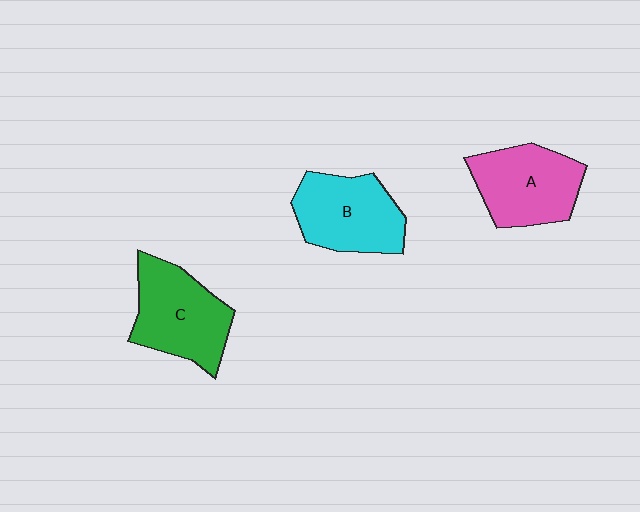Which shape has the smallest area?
Shape A (pink).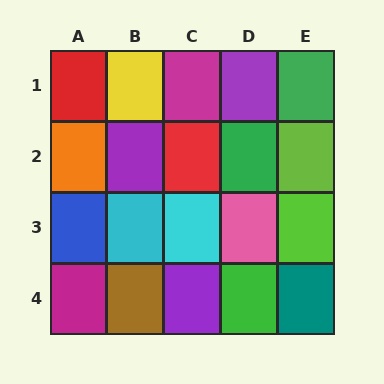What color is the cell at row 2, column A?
Orange.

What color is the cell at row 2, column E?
Lime.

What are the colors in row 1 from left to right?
Red, yellow, magenta, purple, green.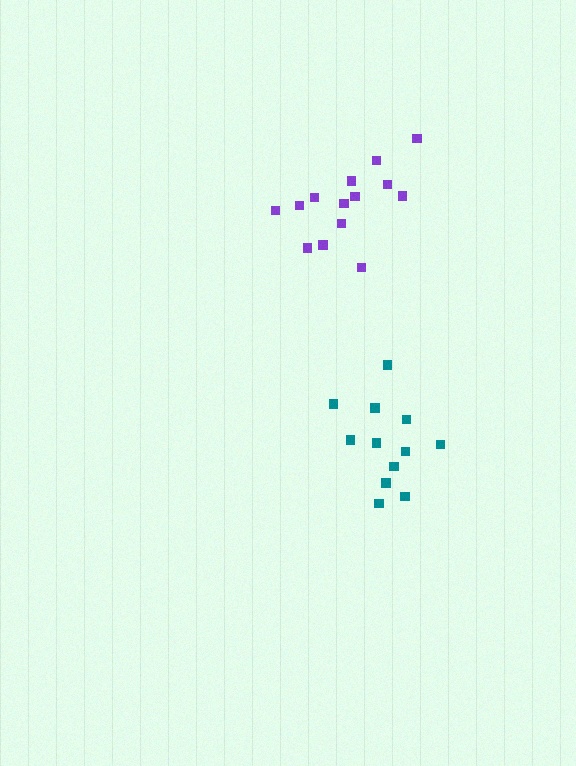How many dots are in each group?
Group 1: 12 dots, Group 2: 14 dots (26 total).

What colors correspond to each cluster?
The clusters are colored: teal, purple.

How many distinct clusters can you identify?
There are 2 distinct clusters.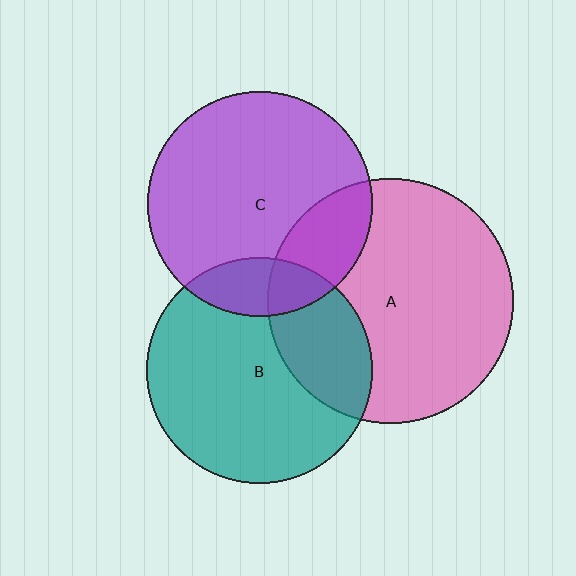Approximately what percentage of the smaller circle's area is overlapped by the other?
Approximately 30%.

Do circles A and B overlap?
Yes.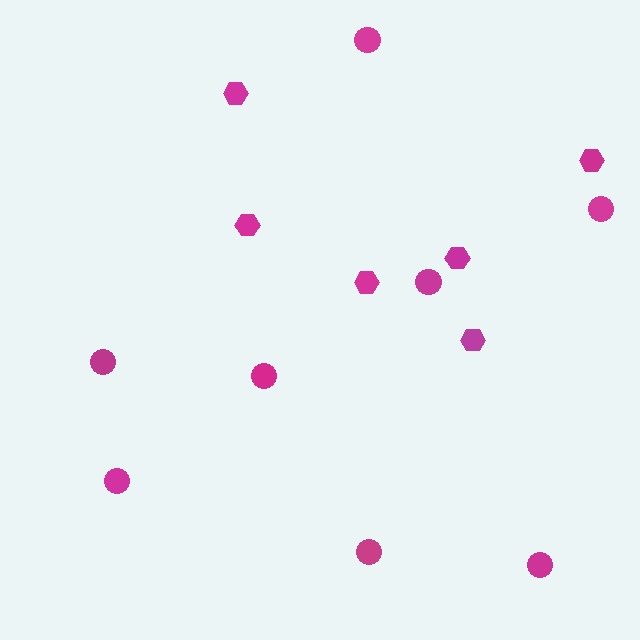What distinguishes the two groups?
There are 2 groups: one group of hexagons (6) and one group of circles (8).